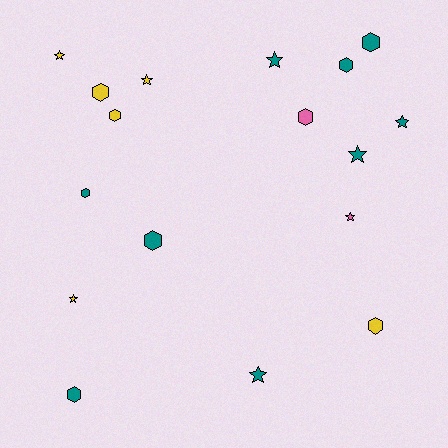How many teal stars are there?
There are 4 teal stars.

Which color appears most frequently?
Teal, with 9 objects.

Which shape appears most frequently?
Hexagon, with 9 objects.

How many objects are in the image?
There are 17 objects.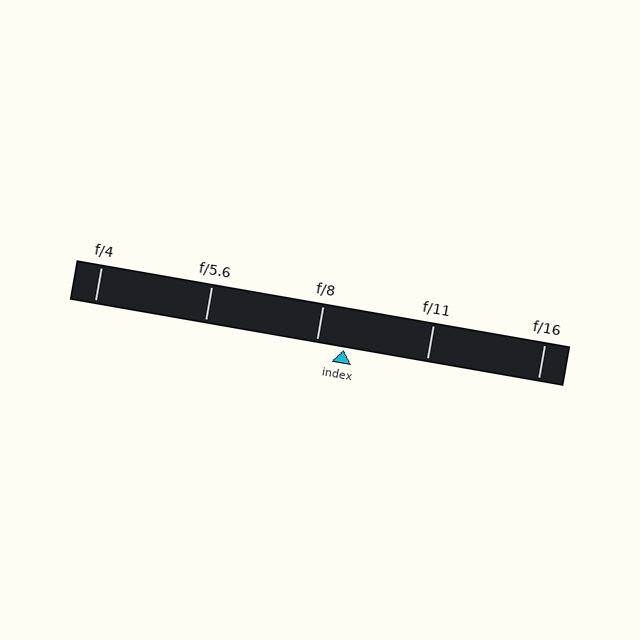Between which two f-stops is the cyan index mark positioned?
The index mark is between f/8 and f/11.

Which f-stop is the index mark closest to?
The index mark is closest to f/8.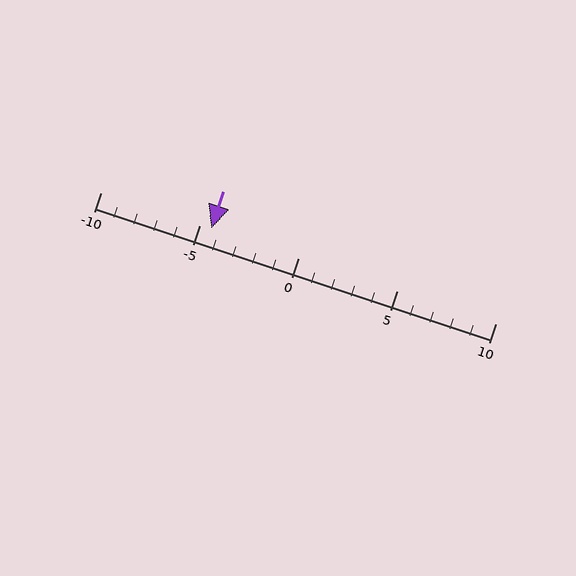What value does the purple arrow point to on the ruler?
The purple arrow points to approximately -4.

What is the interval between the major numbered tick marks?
The major tick marks are spaced 5 units apart.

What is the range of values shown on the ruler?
The ruler shows values from -10 to 10.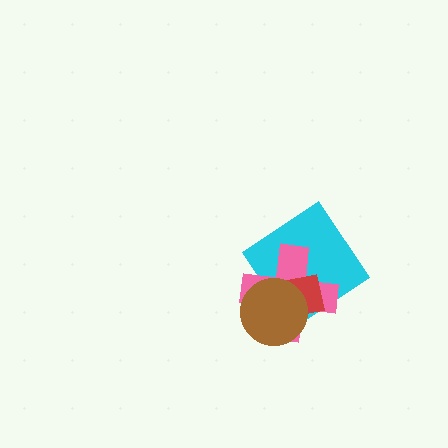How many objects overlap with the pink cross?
3 objects overlap with the pink cross.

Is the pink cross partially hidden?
Yes, it is partially covered by another shape.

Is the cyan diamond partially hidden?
Yes, it is partially covered by another shape.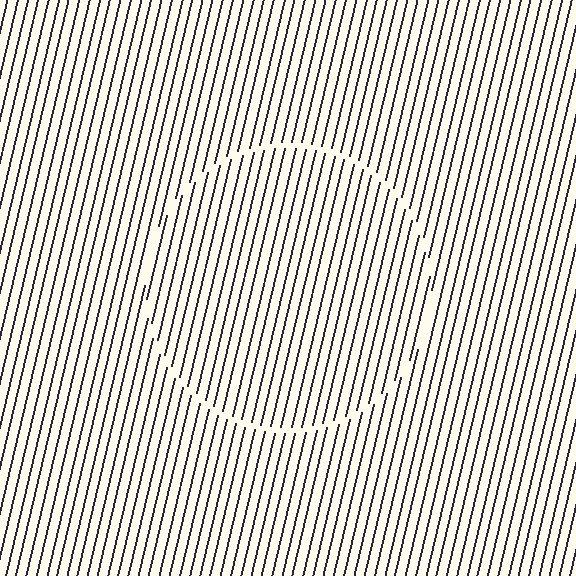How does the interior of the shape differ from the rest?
The interior of the shape contains the same grating, shifted by half a period — the contour is defined by the phase discontinuity where line-ends from the inner and outer gratings abut.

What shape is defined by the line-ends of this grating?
An illusory circle. The interior of the shape contains the same grating, shifted by half a period — the contour is defined by the phase discontinuity where line-ends from the inner and outer gratings abut.